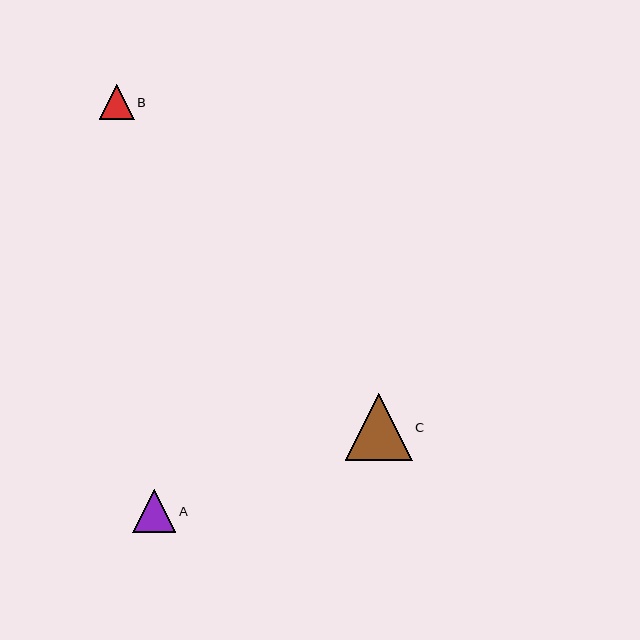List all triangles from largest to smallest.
From largest to smallest: C, A, B.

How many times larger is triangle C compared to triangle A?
Triangle C is approximately 1.6 times the size of triangle A.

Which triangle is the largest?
Triangle C is the largest with a size of approximately 67 pixels.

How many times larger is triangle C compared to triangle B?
Triangle C is approximately 1.9 times the size of triangle B.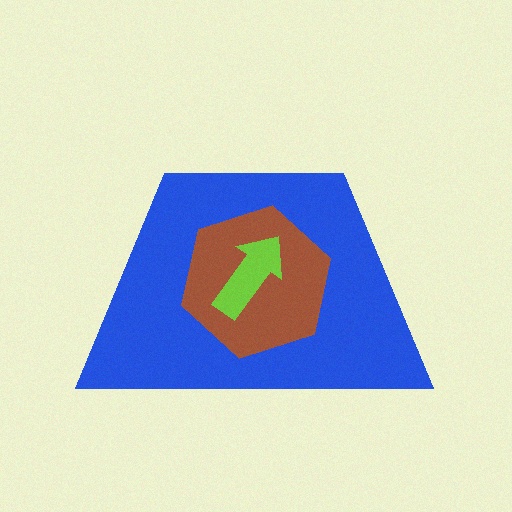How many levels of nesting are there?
3.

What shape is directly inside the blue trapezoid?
The brown hexagon.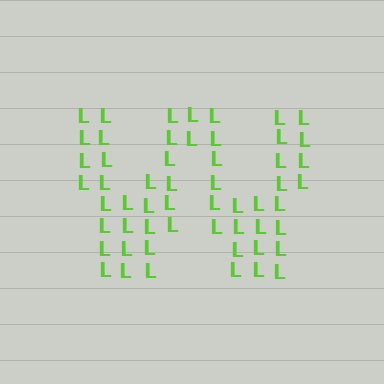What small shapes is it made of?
It is made of small letter L's.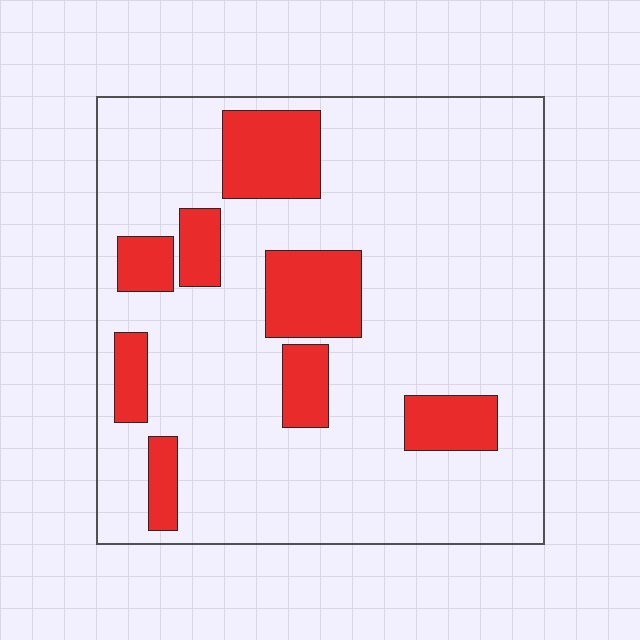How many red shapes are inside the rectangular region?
8.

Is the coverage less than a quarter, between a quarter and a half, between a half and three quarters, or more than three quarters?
Less than a quarter.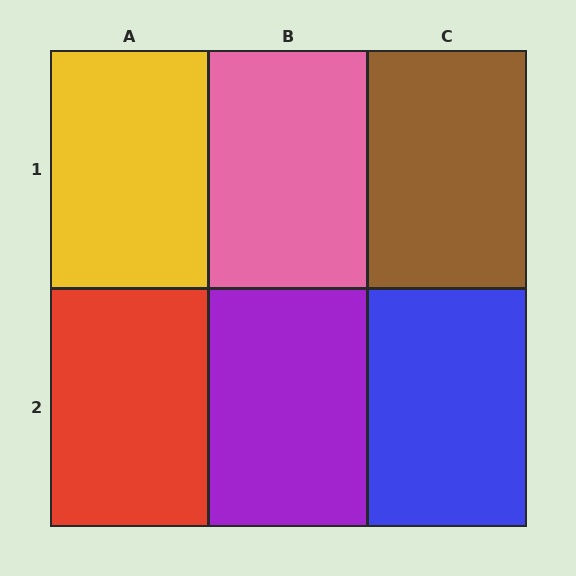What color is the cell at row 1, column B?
Pink.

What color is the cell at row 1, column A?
Yellow.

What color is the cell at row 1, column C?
Brown.